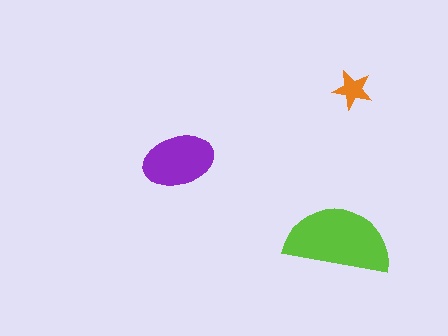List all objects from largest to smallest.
The lime semicircle, the purple ellipse, the orange star.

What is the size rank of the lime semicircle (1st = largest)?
1st.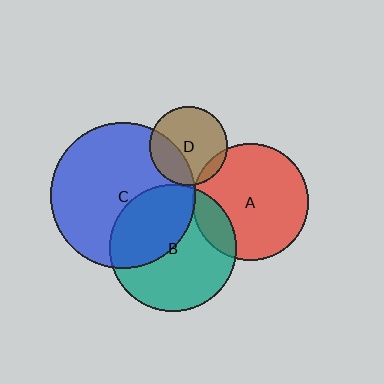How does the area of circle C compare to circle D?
Approximately 3.4 times.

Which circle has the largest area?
Circle C (blue).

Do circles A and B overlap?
Yes.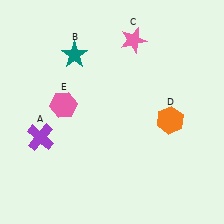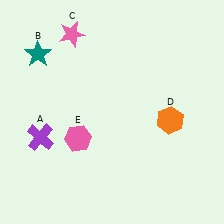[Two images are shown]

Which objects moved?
The objects that moved are: the teal star (B), the pink star (C), the pink hexagon (E).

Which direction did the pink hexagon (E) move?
The pink hexagon (E) moved down.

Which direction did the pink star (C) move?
The pink star (C) moved left.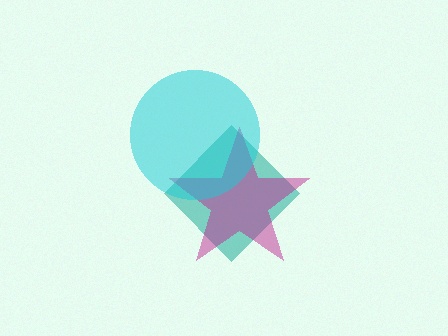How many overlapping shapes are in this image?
There are 3 overlapping shapes in the image.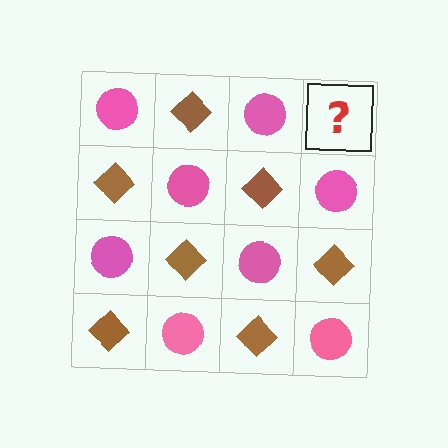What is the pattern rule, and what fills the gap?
The rule is that it alternates pink circle and brown diamond in a checkerboard pattern. The gap should be filled with a brown diamond.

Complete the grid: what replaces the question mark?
The question mark should be replaced with a brown diamond.